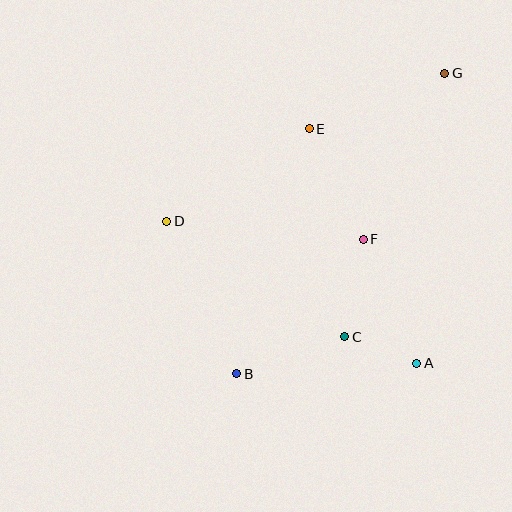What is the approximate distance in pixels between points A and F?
The distance between A and F is approximately 135 pixels.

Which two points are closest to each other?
Points A and C are closest to each other.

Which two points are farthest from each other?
Points B and G are farthest from each other.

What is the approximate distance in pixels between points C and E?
The distance between C and E is approximately 211 pixels.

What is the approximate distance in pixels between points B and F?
The distance between B and F is approximately 185 pixels.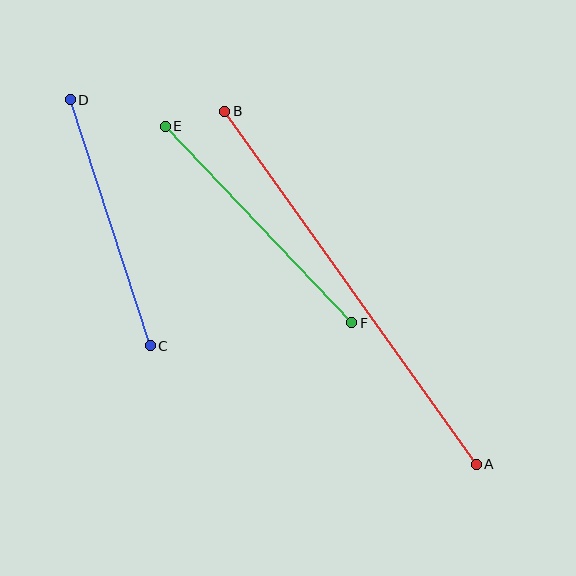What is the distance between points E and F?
The distance is approximately 271 pixels.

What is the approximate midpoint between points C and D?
The midpoint is at approximately (110, 223) pixels.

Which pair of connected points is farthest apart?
Points A and B are farthest apart.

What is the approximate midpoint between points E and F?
The midpoint is at approximately (258, 225) pixels.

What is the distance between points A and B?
The distance is approximately 433 pixels.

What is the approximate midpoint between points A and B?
The midpoint is at approximately (351, 288) pixels.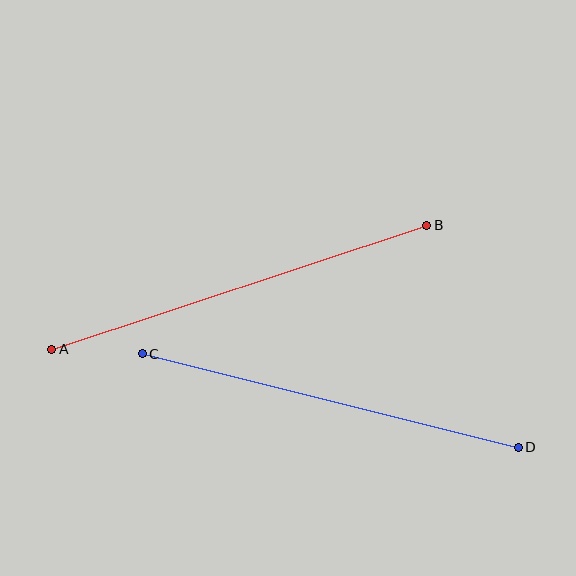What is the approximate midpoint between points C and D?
The midpoint is at approximately (330, 400) pixels.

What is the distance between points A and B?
The distance is approximately 395 pixels.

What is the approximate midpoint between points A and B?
The midpoint is at approximately (239, 287) pixels.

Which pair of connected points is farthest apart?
Points A and B are farthest apart.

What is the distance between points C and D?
The distance is approximately 387 pixels.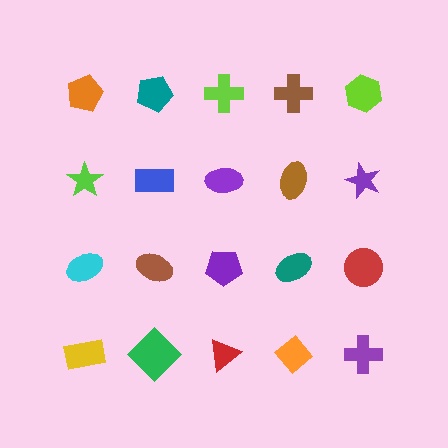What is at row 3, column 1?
A cyan ellipse.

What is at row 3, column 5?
A red circle.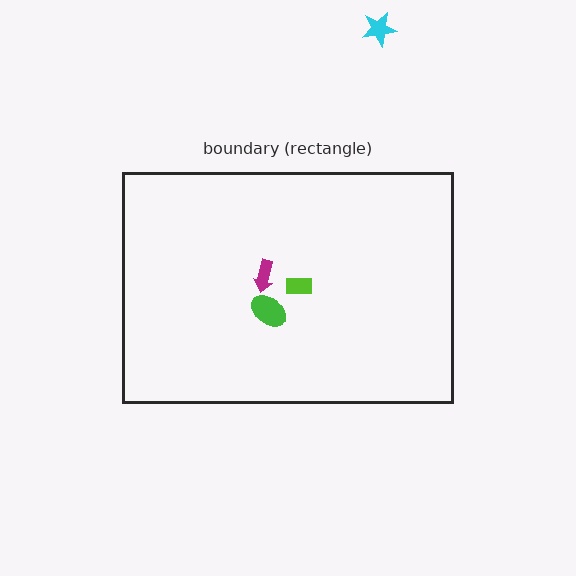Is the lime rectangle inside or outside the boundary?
Inside.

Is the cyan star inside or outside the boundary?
Outside.